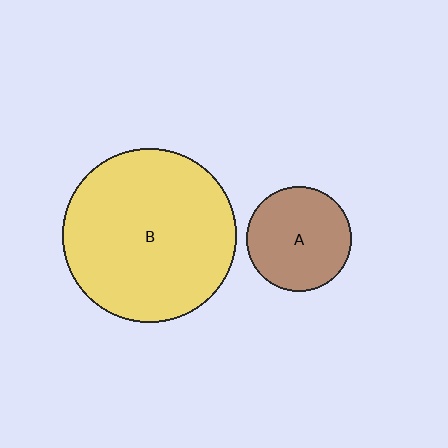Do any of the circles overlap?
No, none of the circles overlap.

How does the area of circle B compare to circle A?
Approximately 2.8 times.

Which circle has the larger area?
Circle B (yellow).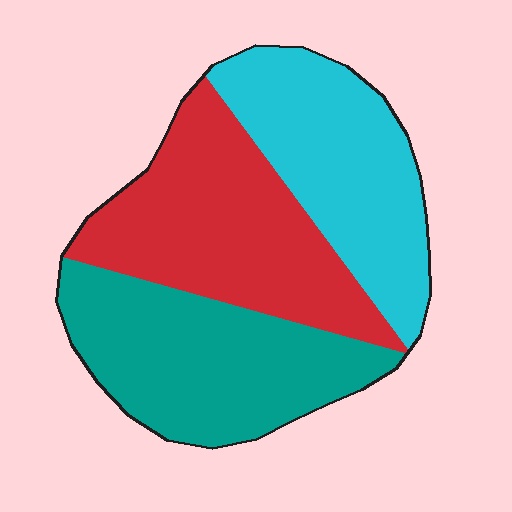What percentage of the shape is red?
Red covers roughly 35% of the shape.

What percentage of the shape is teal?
Teal takes up about one third (1/3) of the shape.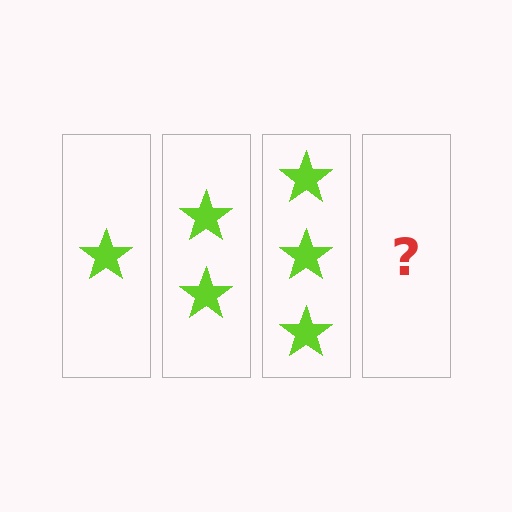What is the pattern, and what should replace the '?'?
The pattern is that each step adds one more star. The '?' should be 4 stars.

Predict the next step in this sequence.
The next step is 4 stars.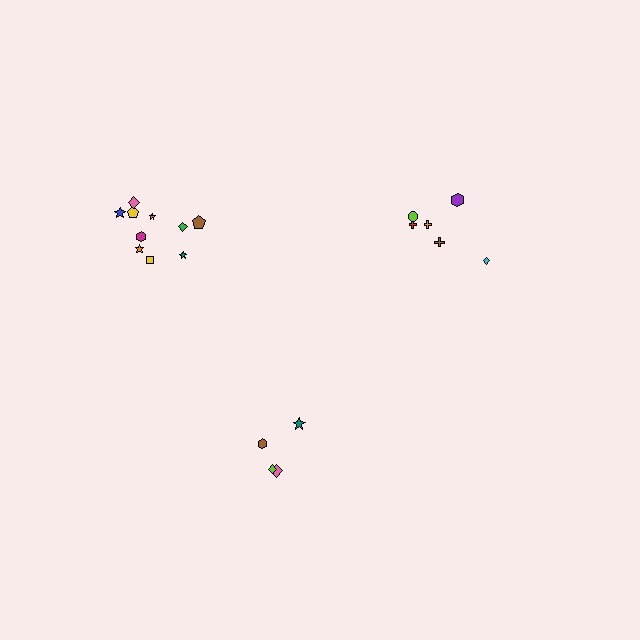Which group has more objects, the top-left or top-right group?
The top-left group.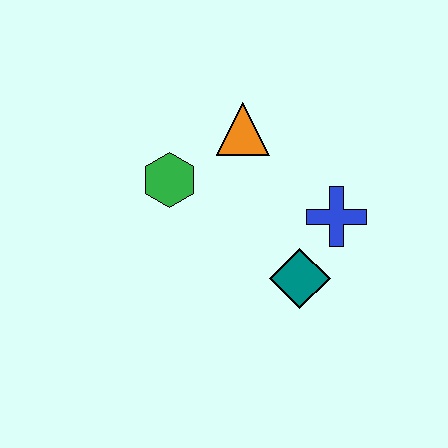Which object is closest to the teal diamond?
The blue cross is closest to the teal diamond.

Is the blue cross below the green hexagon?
Yes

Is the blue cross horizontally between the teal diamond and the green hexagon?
No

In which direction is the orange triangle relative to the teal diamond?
The orange triangle is above the teal diamond.